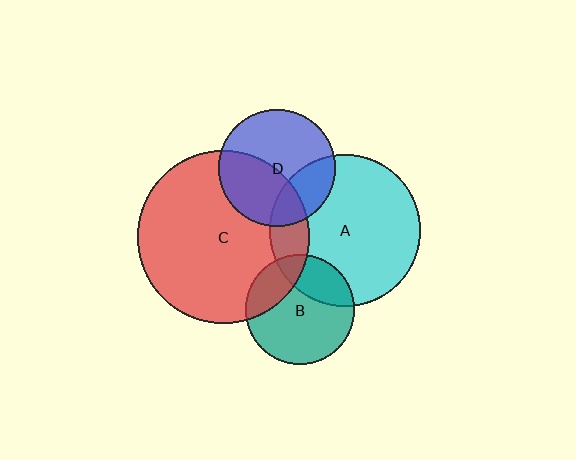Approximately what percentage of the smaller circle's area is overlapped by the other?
Approximately 25%.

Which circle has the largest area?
Circle C (red).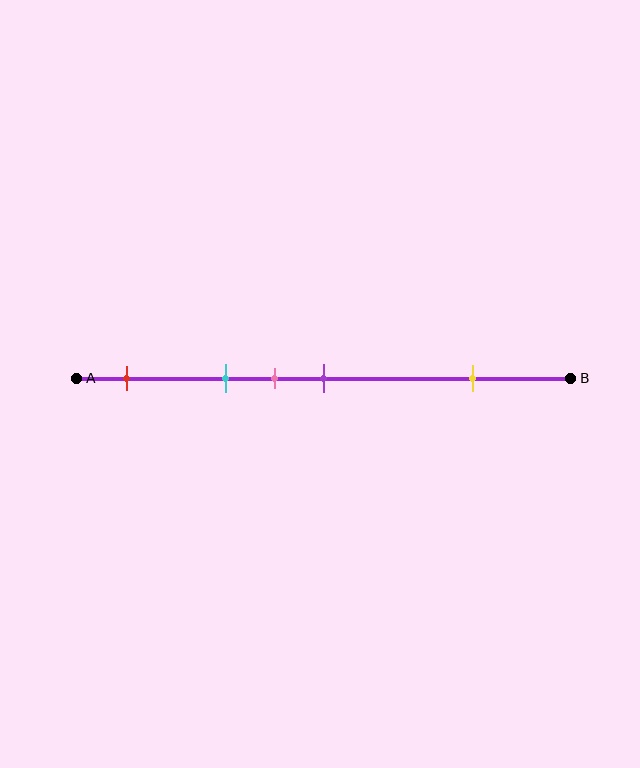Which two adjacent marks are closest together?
The pink and purple marks are the closest adjacent pair.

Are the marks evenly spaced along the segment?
No, the marks are not evenly spaced.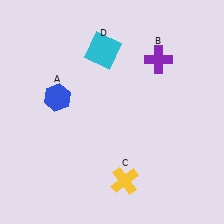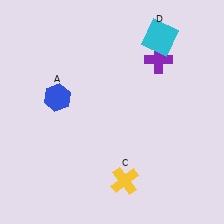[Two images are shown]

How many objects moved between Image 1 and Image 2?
1 object moved between the two images.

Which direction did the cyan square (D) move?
The cyan square (D) moved right.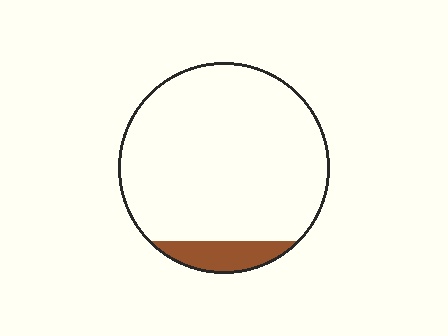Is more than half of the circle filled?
No.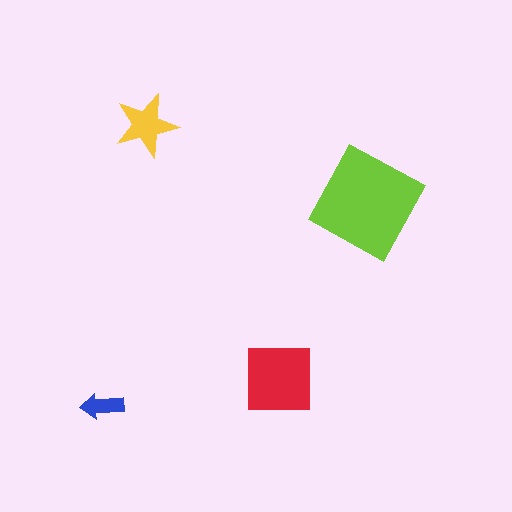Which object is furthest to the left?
The blue arrow is leftmost.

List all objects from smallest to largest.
The blue arrow, the yellow star, the red square, the lime diamond.